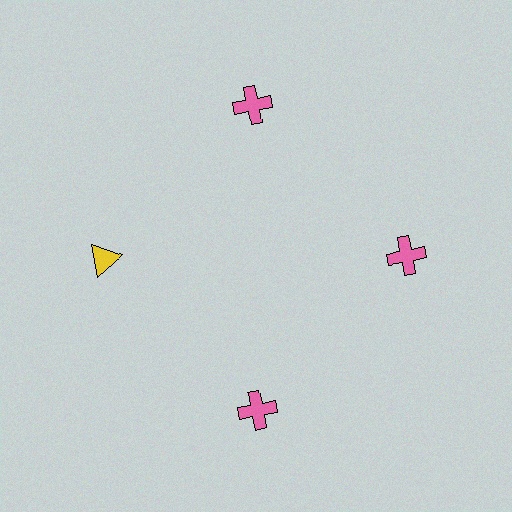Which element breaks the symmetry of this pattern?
The yellow triangle at roughly the 9 o'clock position breaks the symmetry. All other shapes are pink crosses.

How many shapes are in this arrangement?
There are 4 shapes arranged in a ring pattern.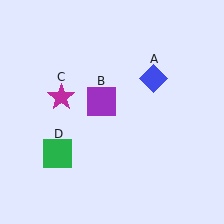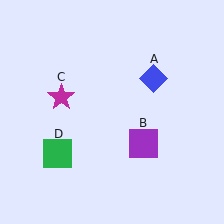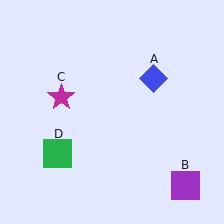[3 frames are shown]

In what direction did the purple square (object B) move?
The purple square (object B) moved down and to the right.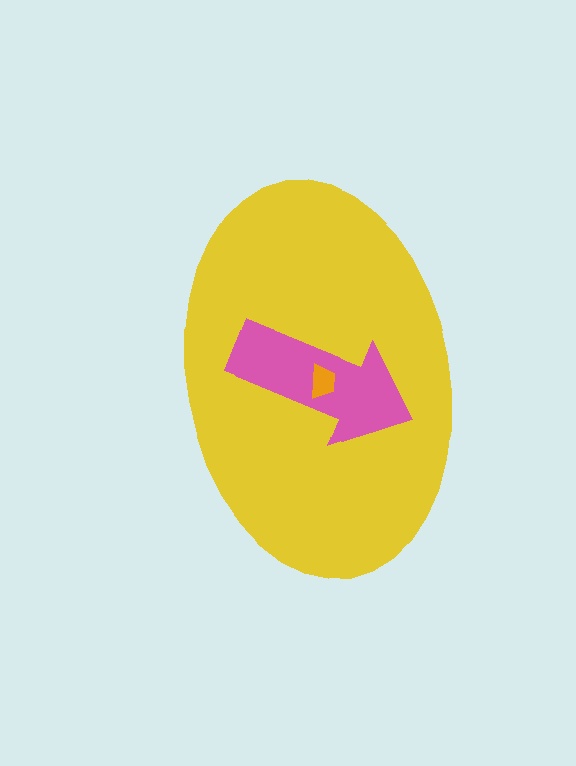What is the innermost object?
The orange trapezoid.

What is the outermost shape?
The yellow ellipse.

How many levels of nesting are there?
3.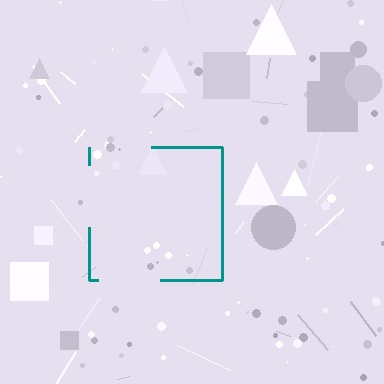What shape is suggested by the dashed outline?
The dashed outline suggests a square.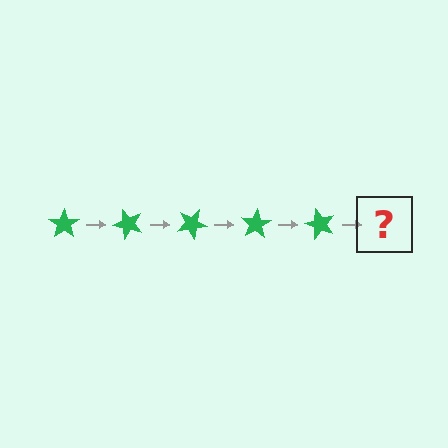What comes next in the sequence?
The next element should be a green star rotated 250 degrees.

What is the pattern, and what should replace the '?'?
The pattern is that the star rotates 50 degrees each step. The '?' should be a green star rotated 250 degrees.